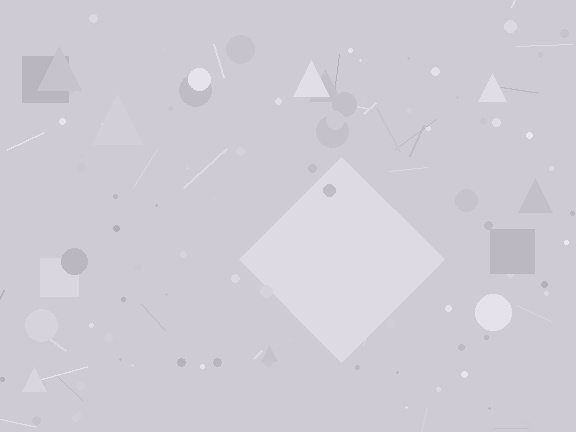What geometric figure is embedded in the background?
A diamond is embedded in the background.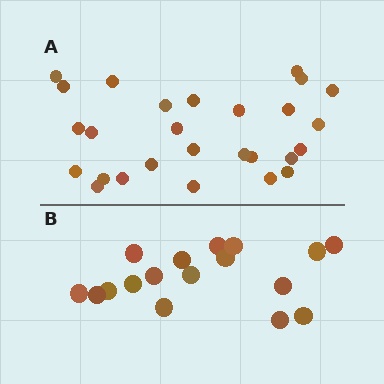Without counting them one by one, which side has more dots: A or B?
Region A (the top region) has more dots.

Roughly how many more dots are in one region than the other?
Region A has roughly 10 or so more dots than region B.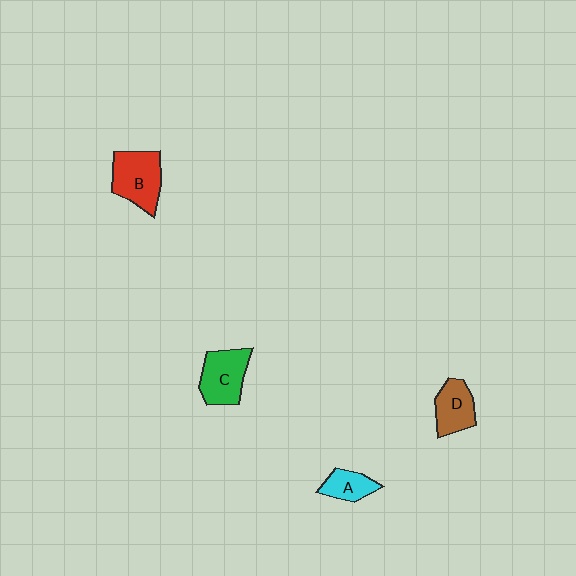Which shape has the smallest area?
Shape A (cyan).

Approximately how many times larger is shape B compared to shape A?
Approximately 1.9 times.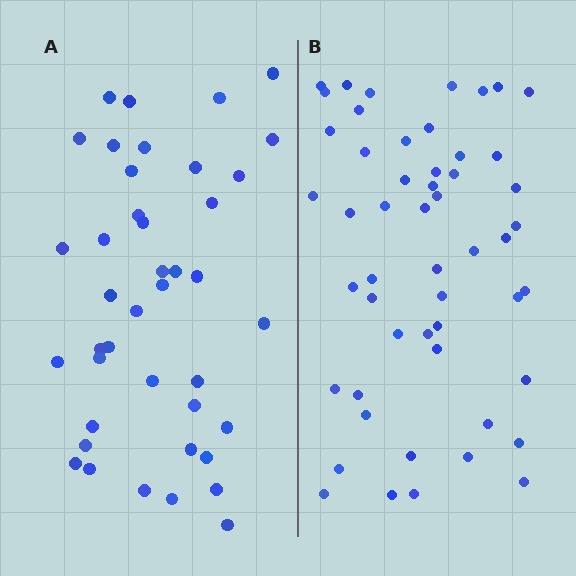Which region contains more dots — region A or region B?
Region B (the right region) has more dots.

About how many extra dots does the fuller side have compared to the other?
Region B has roughly 12 or so more dots than region A.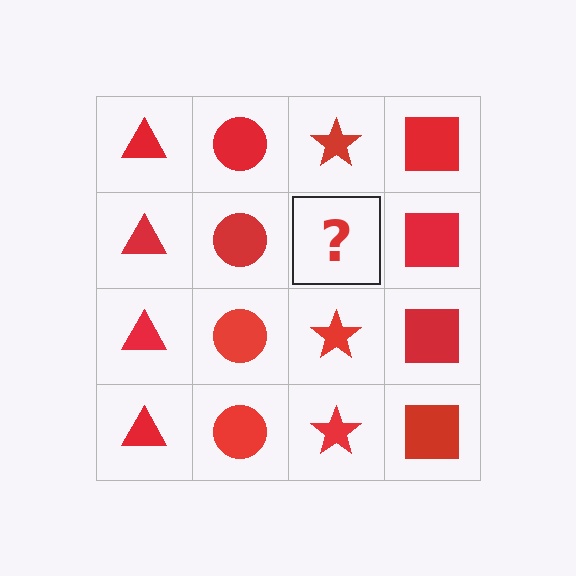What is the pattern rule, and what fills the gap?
The rule is that each column has a consistent shape. The gap should be filled with a red star.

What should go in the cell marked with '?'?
The missing cell should contain a red star.